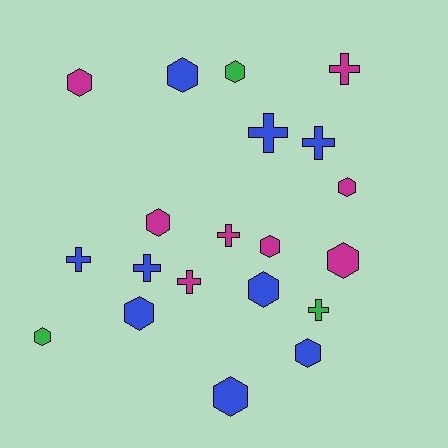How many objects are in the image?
There are 20 objects.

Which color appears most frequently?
Blue, with 9 objects.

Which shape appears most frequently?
Hexagon, with 12 objects.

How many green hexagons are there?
There are 2 green hexagons.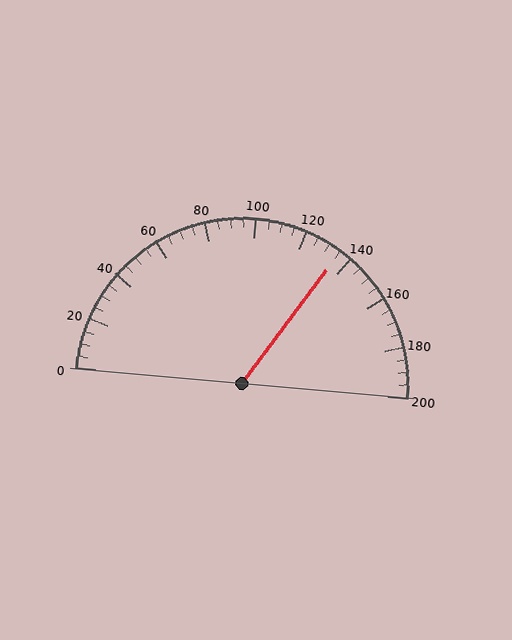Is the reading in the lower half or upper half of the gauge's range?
The reading is in the upper half of the range (0 to 200).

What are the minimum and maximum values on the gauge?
The gauge ranges from 0 to 200.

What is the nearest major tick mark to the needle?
The nearest major tick mark is 140.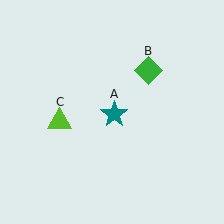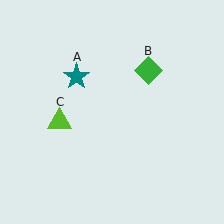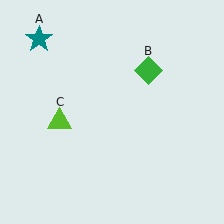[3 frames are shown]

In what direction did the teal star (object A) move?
The teal star (object A) moved up and to the left.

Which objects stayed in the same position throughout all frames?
Green diamond (object B) and lime triangle (object C) remained stationary.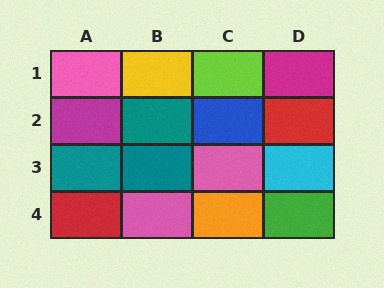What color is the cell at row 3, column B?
Teal.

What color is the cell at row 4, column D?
Green.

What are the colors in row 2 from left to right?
Magenta, teal, blue, red.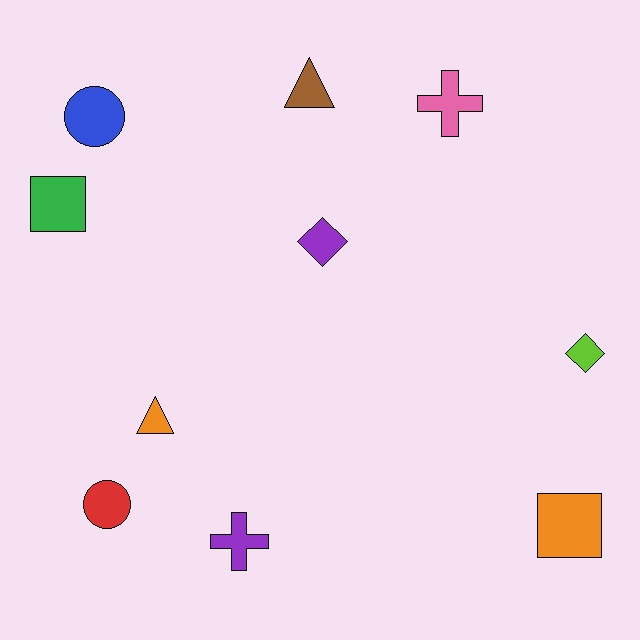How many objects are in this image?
There are 10 objects.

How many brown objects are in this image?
There is 1 brown object.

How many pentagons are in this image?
There are no pentagons.